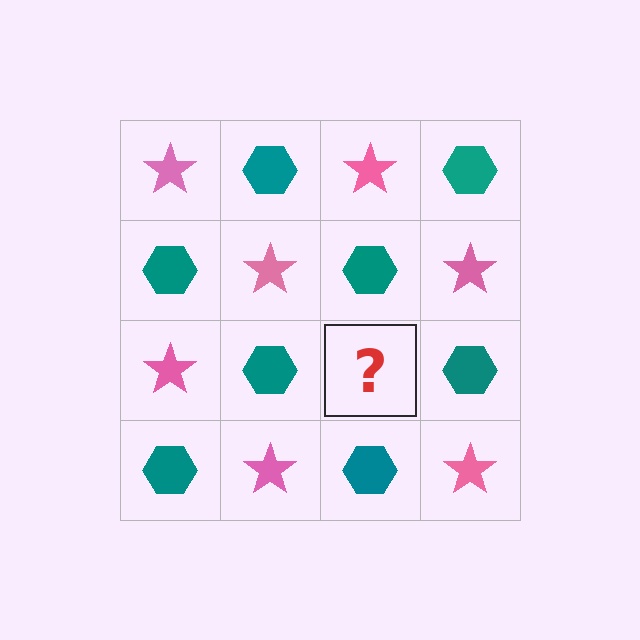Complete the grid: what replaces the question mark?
The question mark should be replaced with a pink star.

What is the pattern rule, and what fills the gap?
The rule is that it alternates pink star and teal hexagon in a checkerboard pattern. The gap should be filled with a pink star.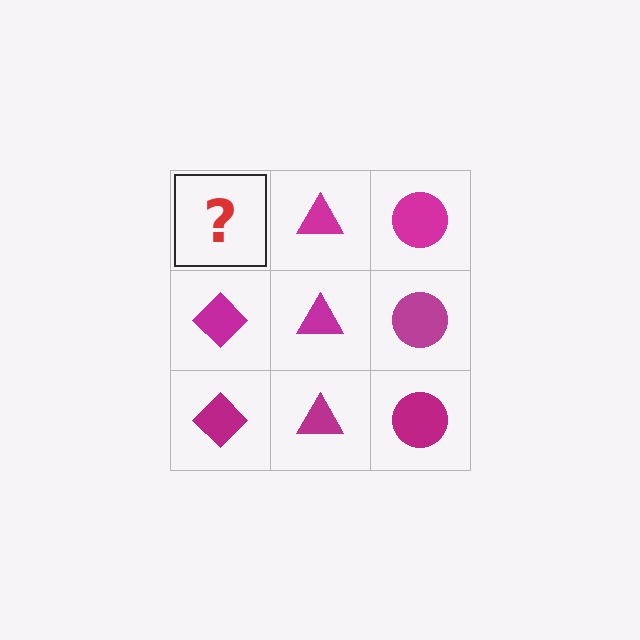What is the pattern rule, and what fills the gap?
The rule is that each column has a consistent shape. The gap should be filled with a magenta diamond.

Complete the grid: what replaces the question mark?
The question mark should be replaced with a magenta diamond.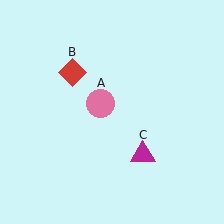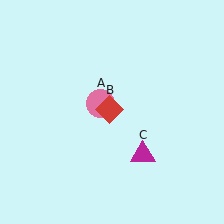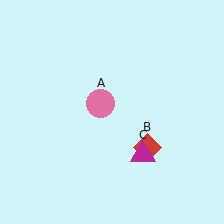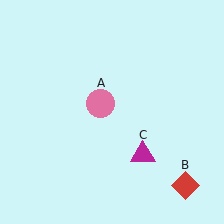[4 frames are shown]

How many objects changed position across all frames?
1 object changed position: red diamond (object B).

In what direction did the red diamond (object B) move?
The red diamond (object B) moved down and to the right.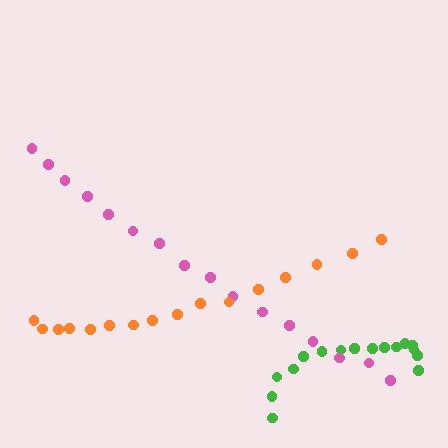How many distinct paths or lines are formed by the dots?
There are 3 distinct paths.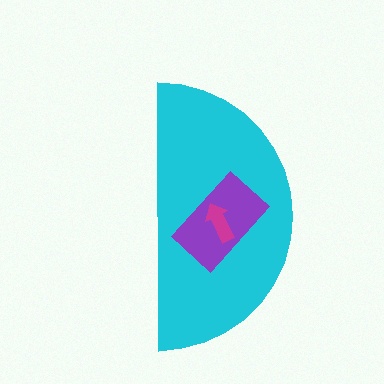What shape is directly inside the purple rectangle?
The magenta arrow.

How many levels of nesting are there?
3.